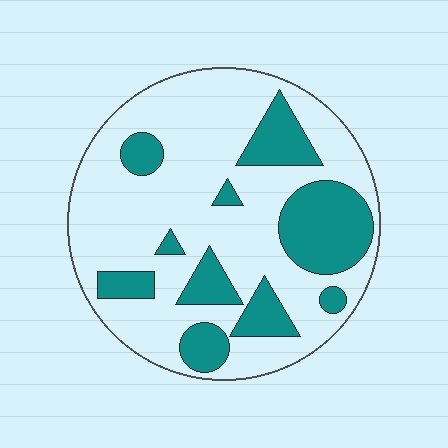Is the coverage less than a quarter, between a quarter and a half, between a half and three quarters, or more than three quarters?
Between a quarter and a half.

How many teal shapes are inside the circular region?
10.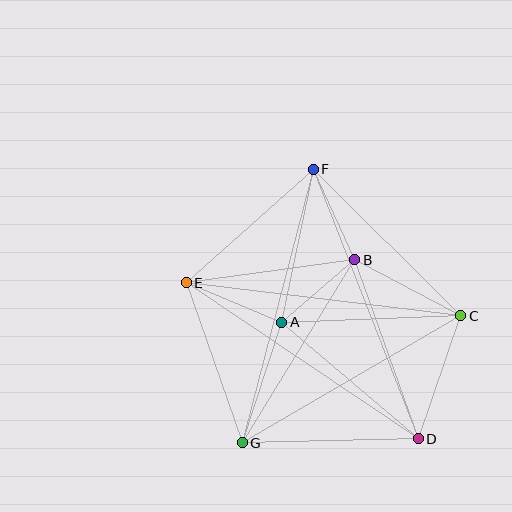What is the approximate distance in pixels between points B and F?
The distance between B and F is approximately 100 pixels.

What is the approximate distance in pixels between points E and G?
The distance between E and G is approximately 170 pixels.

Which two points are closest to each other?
Points A and B are closest to each other.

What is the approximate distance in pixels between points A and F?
The distance between A and F is approximately 156 pixels.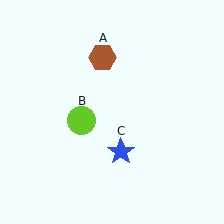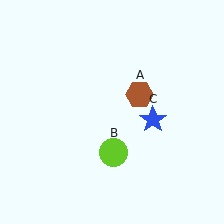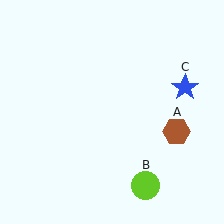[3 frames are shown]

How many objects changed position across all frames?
3 objects changed position: brown hexagon (object A), lime circle (object B), blue star (object C).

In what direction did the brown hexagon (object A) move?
The brown hexagon (object A) moved down and to the right.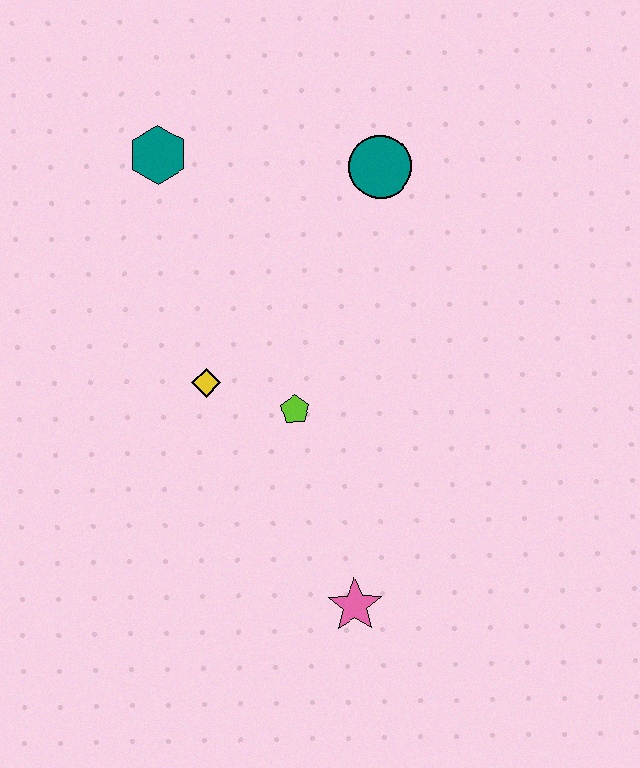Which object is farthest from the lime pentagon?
The teal hexagon is farthest from the lime pentagon.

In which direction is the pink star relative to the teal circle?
The pink star is below the teal circle.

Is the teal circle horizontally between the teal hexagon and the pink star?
No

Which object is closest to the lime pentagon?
The yellow diamond is closest to the lime pentagon.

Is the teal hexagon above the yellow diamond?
Yes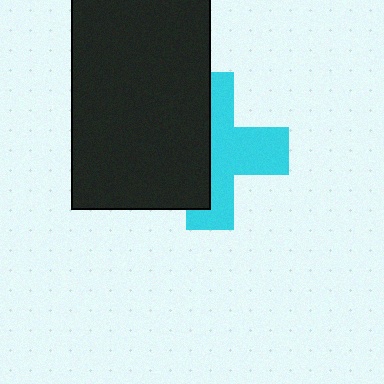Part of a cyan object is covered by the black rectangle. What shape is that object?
It is a cross.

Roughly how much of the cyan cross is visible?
About half of it is visible (roughly 52%).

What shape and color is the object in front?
The object in front is a black rectangle.